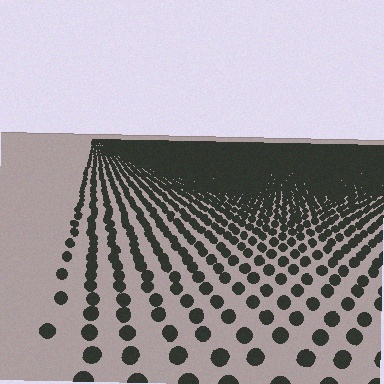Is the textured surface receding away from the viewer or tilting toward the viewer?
The surface is receding away from the viewer. Texture elements get smaller and denser toward the top.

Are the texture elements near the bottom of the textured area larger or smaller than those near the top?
Larger. Near the bottom, elements are closer to the viewer and appear at a bigger on-screen size.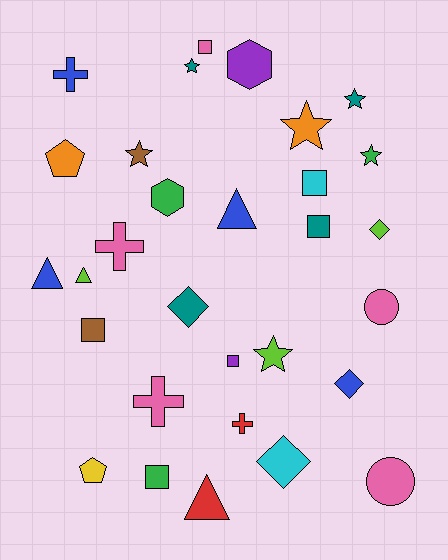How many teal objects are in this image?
There are 4 teal objects.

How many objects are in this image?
There are 30 objects.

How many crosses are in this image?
There are 4 crosses.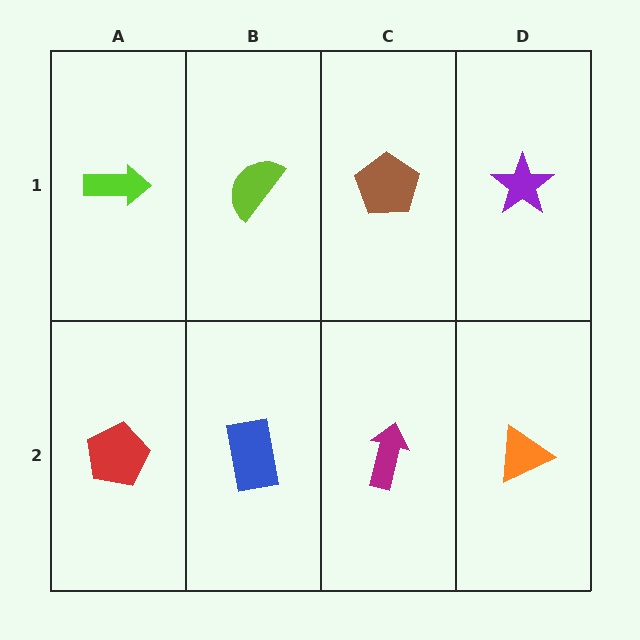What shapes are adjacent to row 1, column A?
A red pentagon (row 2, column A), a lime semicircle (row 1, column B).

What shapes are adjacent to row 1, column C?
A magenta arrow (row 2, column C), a lime semicircle (row 1, column B), a purple star (row 1, column D).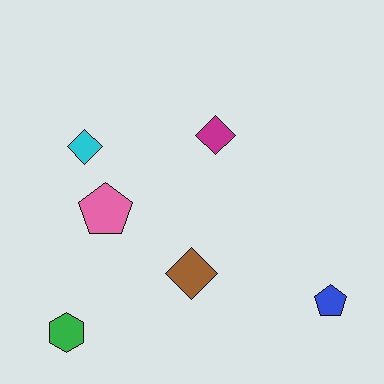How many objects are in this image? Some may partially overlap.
There are 6 objects.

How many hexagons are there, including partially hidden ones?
There is 1 hexagon.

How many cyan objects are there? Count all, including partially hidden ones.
There is 1 cyan object.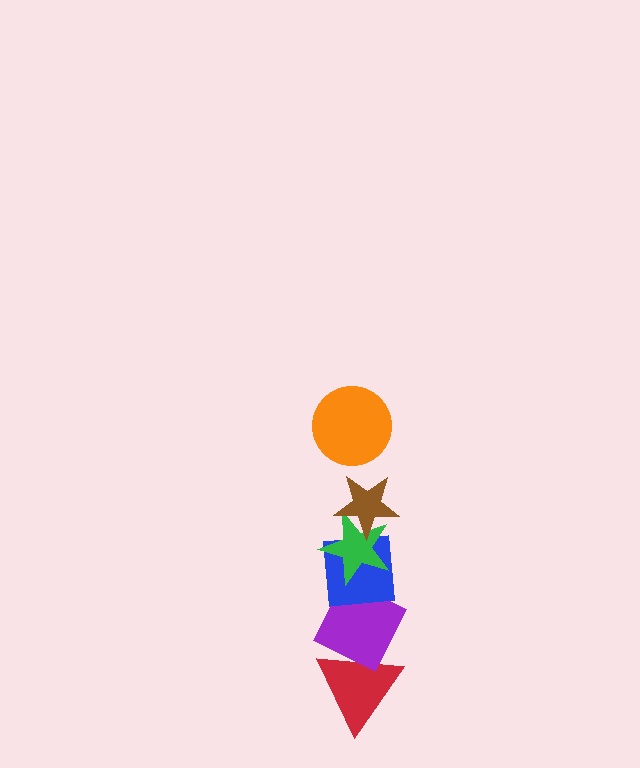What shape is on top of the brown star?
The orange circle is on top of the brown star.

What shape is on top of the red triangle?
The purple diamond is on top of the red triangle.